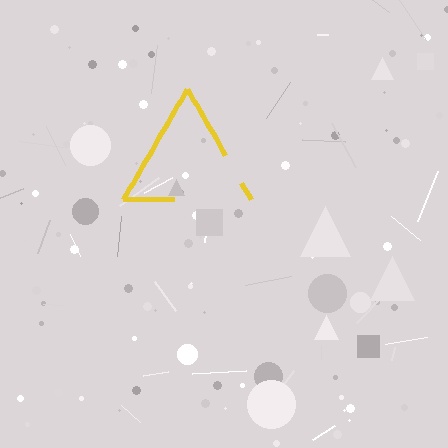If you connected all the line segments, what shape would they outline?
They would outline a triangle.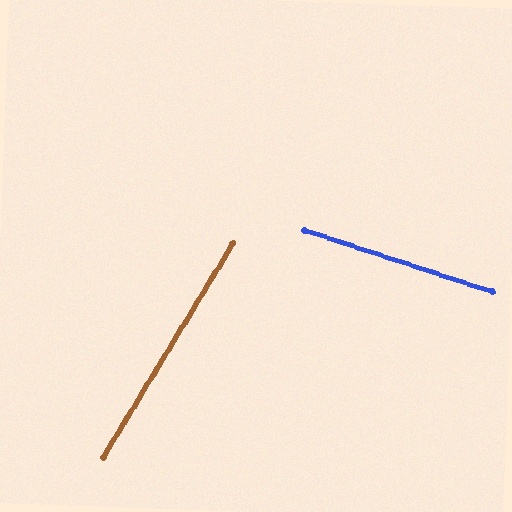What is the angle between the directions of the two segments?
Approximately 77 degrees.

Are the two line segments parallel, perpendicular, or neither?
Neither parallel nor perpendicular — they differ by about 77°.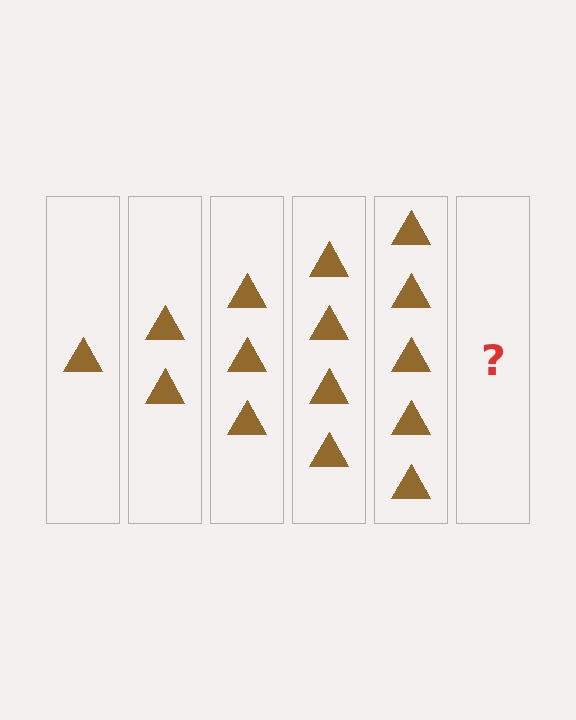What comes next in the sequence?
The next element should be 6 triangles.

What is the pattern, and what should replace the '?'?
The pattern is that each step adds one more triangle. The '?' should be 6 triangles.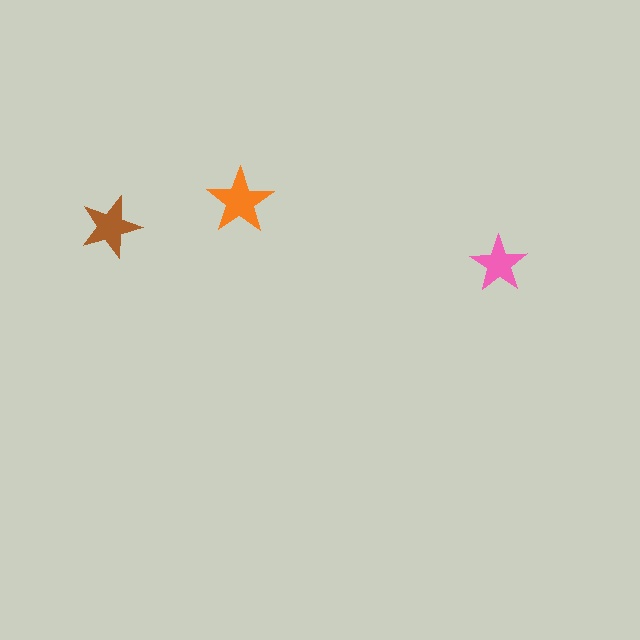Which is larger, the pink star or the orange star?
The orange one.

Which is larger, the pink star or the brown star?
The brown one.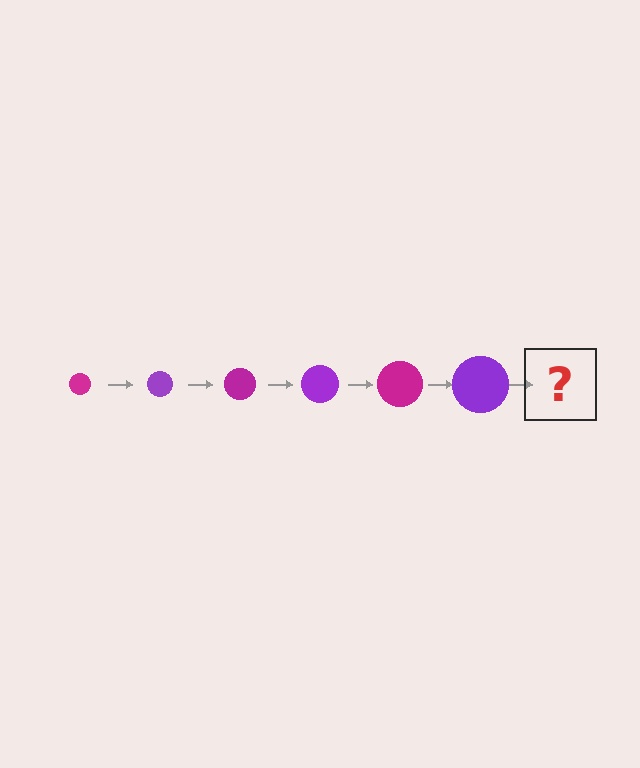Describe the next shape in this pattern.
It should be a magenta circle, larger than the previous one.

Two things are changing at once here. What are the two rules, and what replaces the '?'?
The two rules are that the circle grows larger each step and the color cycles through magenta and purple. The '?' should be a magenta circle, larger than the previous one.